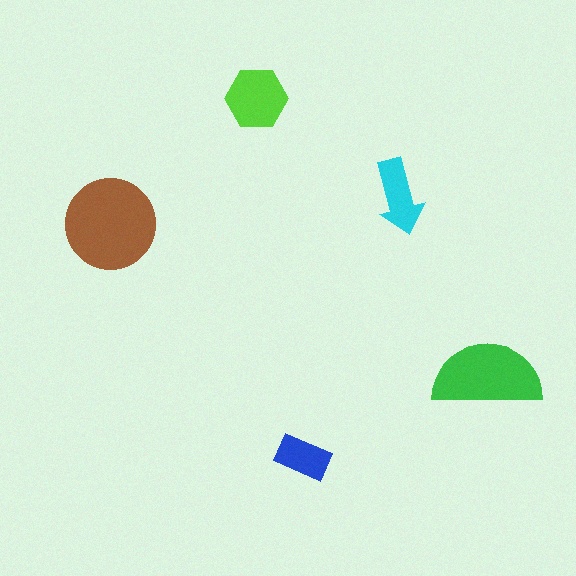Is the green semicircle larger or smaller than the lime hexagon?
Larger.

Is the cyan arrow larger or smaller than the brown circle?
Smaller.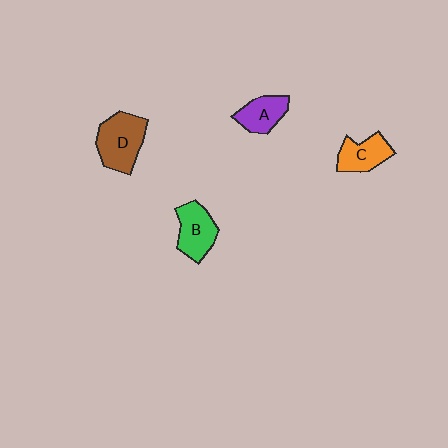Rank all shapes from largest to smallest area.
From largest to smallest: D (brown), B (green), C (orange), A (purple).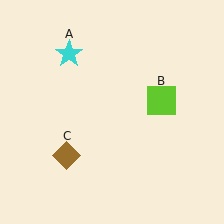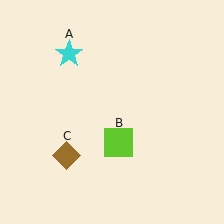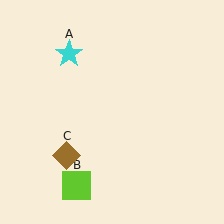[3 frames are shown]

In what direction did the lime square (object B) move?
The lime square (object B) moved down and to the left.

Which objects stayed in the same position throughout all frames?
Cyan star (object A) and brown diamond (object C) remained stationary.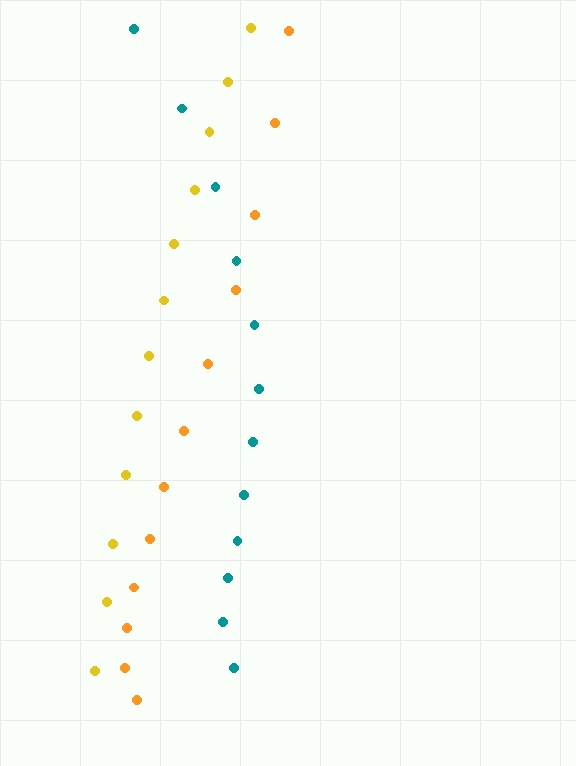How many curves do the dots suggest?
There are 3 distinct paths.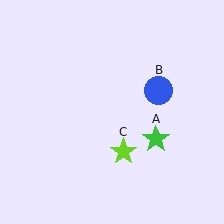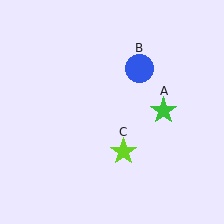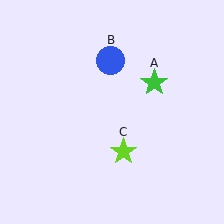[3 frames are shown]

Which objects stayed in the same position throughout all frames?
Lime star (object C) remained stationary.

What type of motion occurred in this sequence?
The green star (object A), blue circle (object B) rotated counterclockwise around the center of the scene.